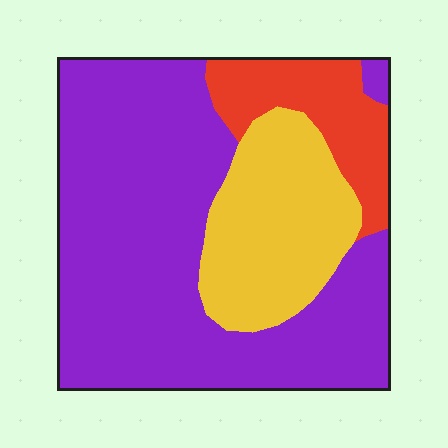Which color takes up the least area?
Red, at roughly 15%.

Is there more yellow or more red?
Yellow.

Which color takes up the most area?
Purple, at roughly 65%.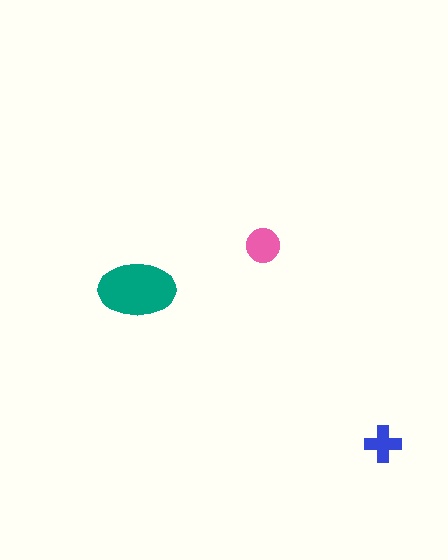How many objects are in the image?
There are 3 objects in the image.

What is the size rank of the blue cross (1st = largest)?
3rd.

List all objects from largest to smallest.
The teal ellipse, the pink circle, the blue cross.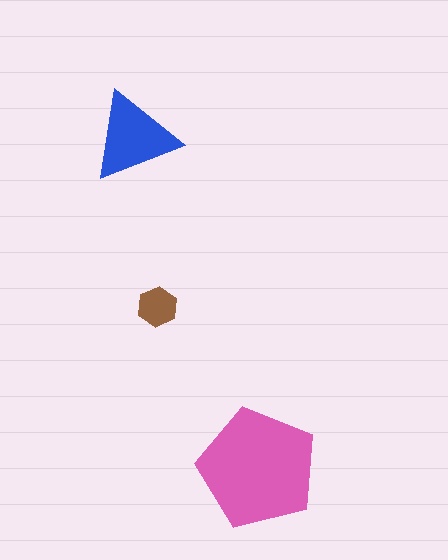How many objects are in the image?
There are 3 objects in the image.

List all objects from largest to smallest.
The pink pentagon, the blue triangle, the brown hexagon.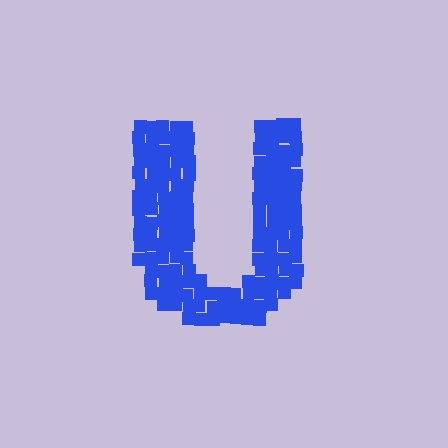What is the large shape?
The large shape is the letter U.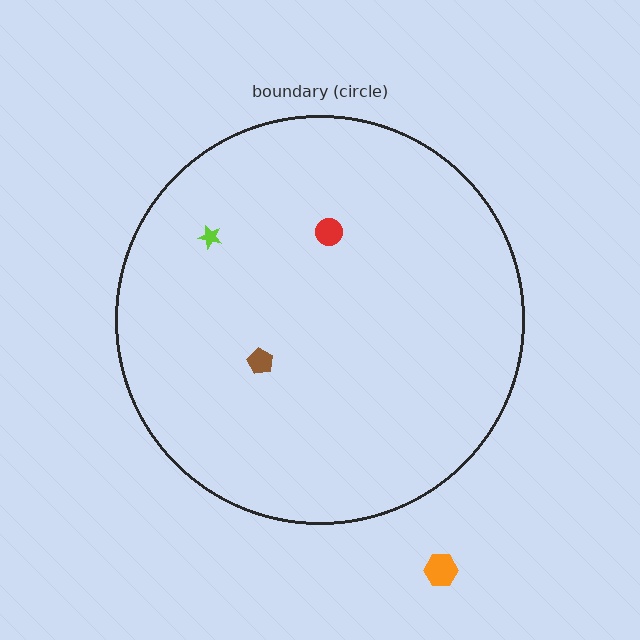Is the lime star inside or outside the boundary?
Inside.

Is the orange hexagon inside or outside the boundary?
Outside.